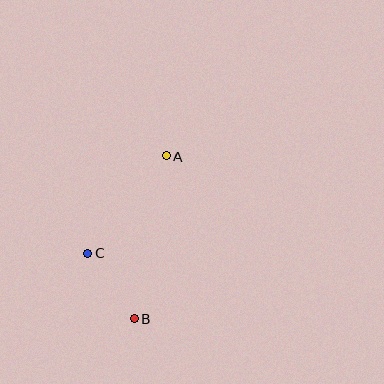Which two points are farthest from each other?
Points A and B are farthest from each other.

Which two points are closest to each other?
Points B and C are closest to each other.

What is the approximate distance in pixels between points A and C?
The distance between A and C is approximately 125 pixels.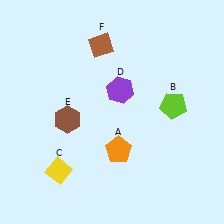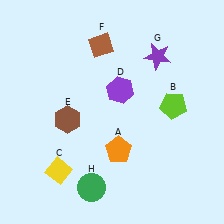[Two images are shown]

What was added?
A purple star (G), a green circle (H) were added in Image 2.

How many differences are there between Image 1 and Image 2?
There are 2 differences between the two images.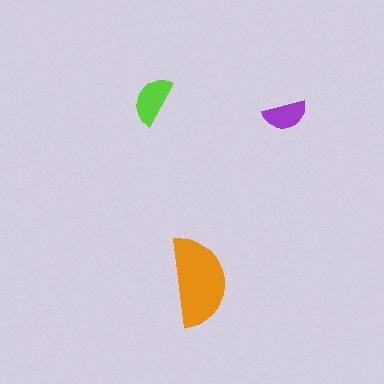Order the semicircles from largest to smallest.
the orange one, the lime one, the purple one.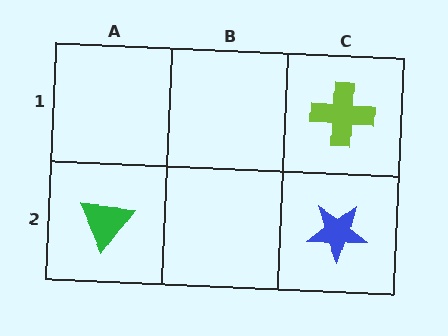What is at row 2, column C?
A blue star.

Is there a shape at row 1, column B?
No, that cell is empty.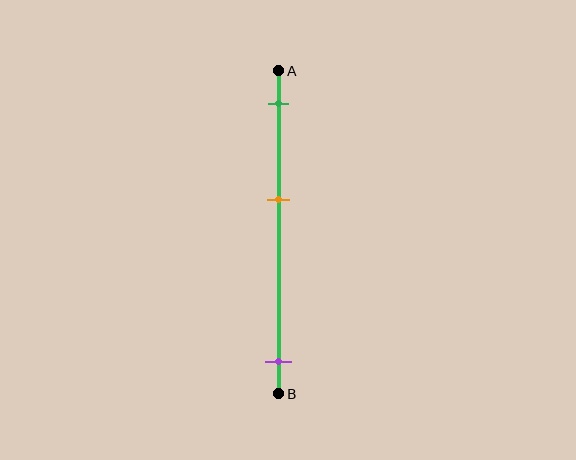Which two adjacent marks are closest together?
The green and orange marks are the closest adjacent pair.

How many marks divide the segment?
There are 3 marks dividing the segment.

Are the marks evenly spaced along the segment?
No, the marks are not evenly spaced.